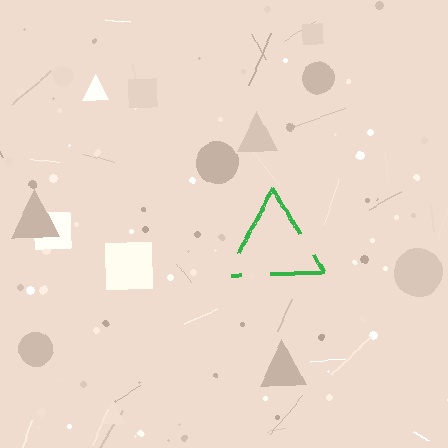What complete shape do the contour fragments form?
The contour fragments form a triangle.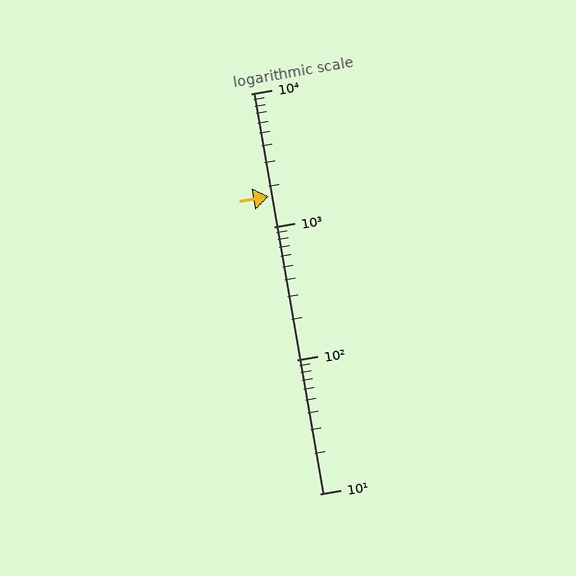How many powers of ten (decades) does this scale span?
The scale spans 3 decades, from 10 to 10000.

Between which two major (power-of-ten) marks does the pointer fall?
The pointer is between 1000 and 10000.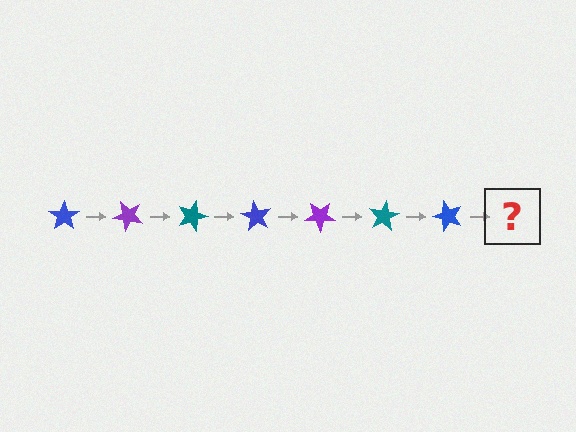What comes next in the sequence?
The next element should be a purple star, rotated 315 degrees from the start.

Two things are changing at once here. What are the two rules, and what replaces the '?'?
The two rules are that it rotates 45 degrees each step and the color cycles through blue, purple, and teal. The '?' should be a purple star, rotated 315 degrees from the start.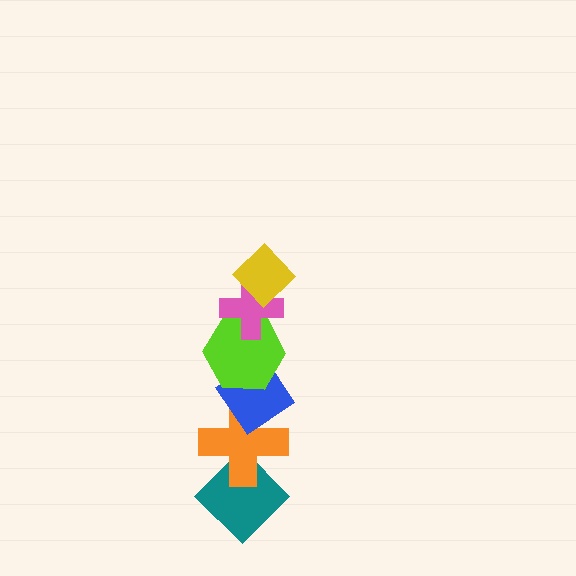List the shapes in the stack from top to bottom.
From top to bottom: the yellow diamond, the pink cross, the lime hexagon, the blue diamond, the orange cross, the teal diamond.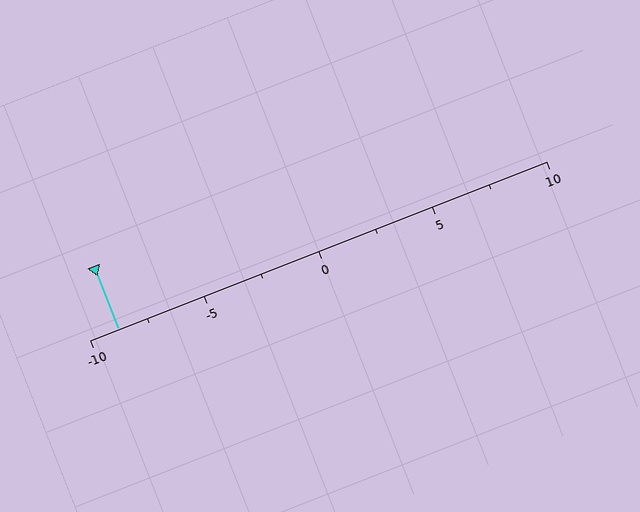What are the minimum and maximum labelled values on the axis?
The axis runs from -10 to 10.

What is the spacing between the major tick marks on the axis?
The major ticks are spaced 5 apart.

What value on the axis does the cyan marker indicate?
The marker indicates approximately -8.8.